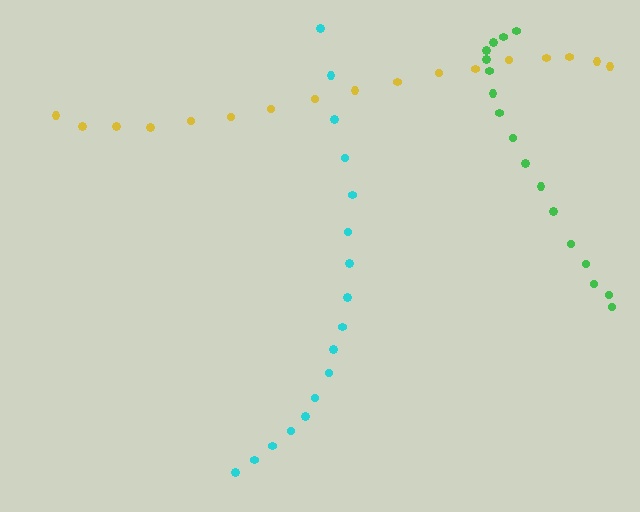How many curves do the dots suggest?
There are 3 distinct paths.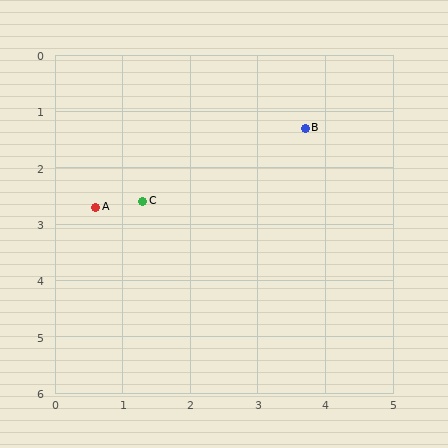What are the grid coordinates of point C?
Point C is at approximately (1.3, 2.6).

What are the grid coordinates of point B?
Point B is at approximately (3.7, 1.3).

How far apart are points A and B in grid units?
Points A and B are about 3.4 grid units apart.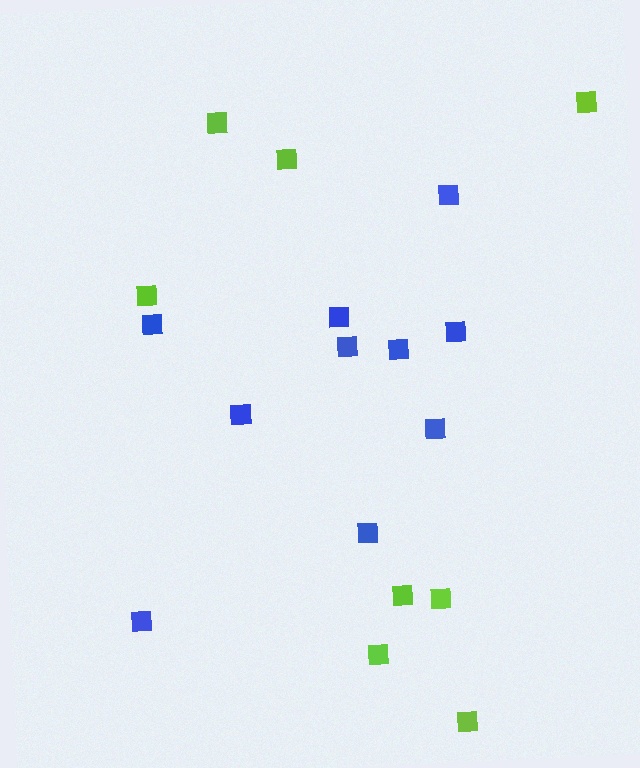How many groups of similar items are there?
There are 2 groups: one group of lime squares (8) and one group of blue squares (10).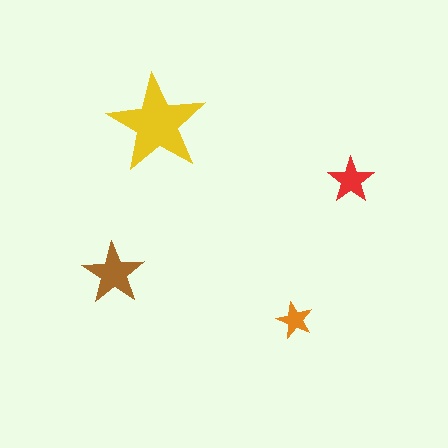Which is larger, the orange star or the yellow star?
The yellow one.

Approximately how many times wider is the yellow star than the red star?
About 2 times wider.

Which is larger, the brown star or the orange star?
The brown one.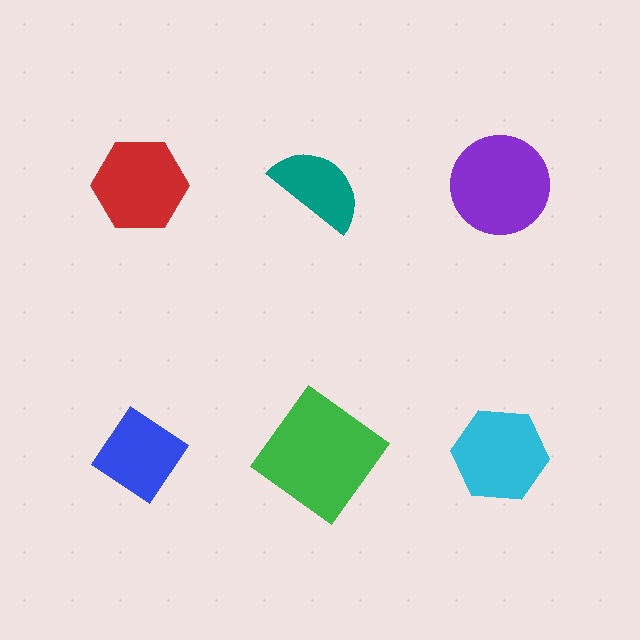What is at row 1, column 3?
A purple circle.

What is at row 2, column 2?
A green diamond.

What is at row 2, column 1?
A blue diamond.